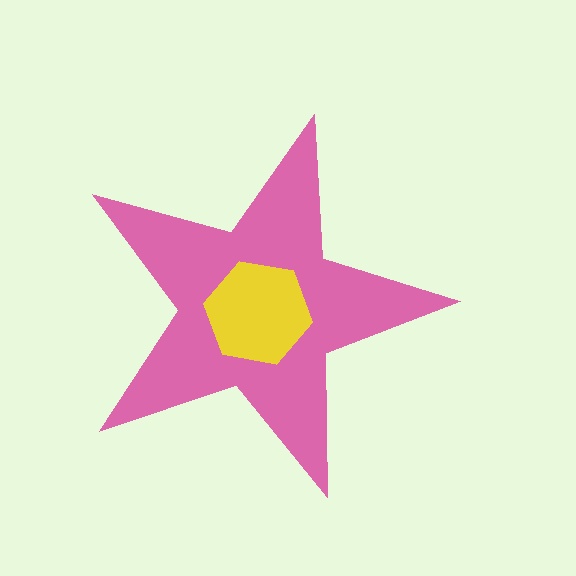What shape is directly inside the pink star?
The yellow hexagon.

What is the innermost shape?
The yellow hexagon.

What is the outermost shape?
The pink star.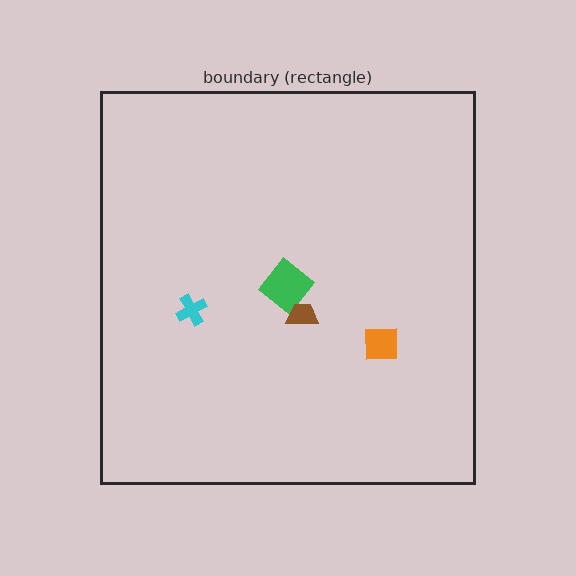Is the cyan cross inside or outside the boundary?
Inside.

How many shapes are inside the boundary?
4 inside, 0 outside.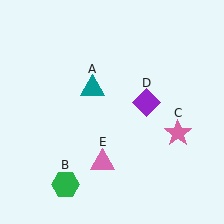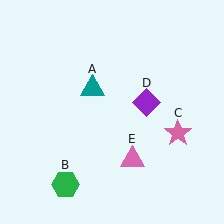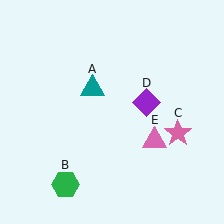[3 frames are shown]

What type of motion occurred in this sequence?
The pink triangle (object E) rotated counterclockwise around the center of the scene.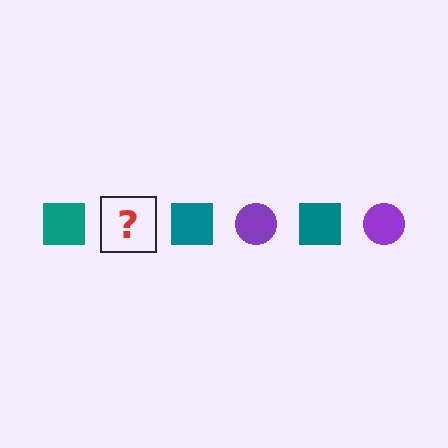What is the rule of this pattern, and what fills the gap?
The rule is that the pattern alternates between teal square and purple circle. The gap should be filled with a purple circle.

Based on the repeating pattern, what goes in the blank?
The blank should be a purple circle.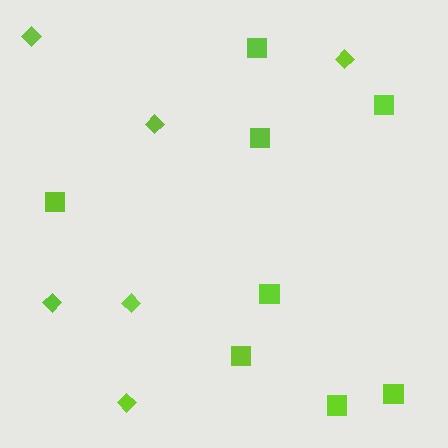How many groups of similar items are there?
There are 2 groups: one group of squares (8) and one group of diamonds (6).